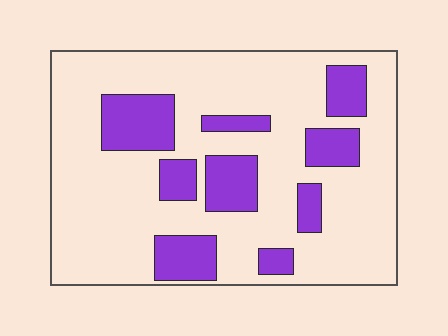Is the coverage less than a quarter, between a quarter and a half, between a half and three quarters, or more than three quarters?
Less than a quarter.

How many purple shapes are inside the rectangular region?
9.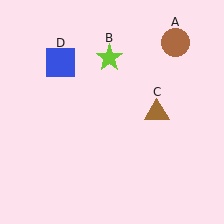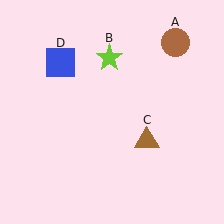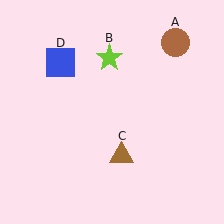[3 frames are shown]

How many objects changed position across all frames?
1 object changed position: brown triangle (object C).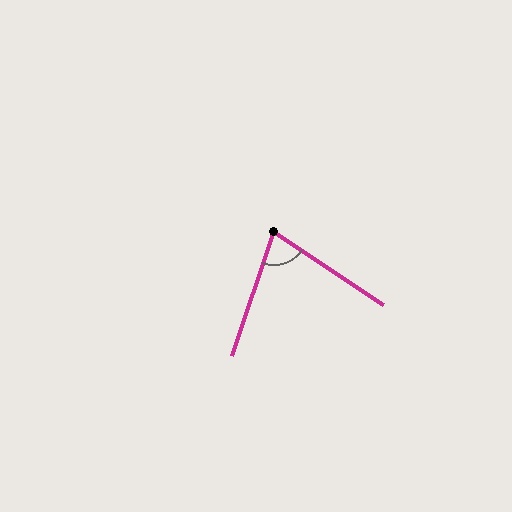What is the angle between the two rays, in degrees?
Approximately 75 degrees.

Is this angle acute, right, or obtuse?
It is acute.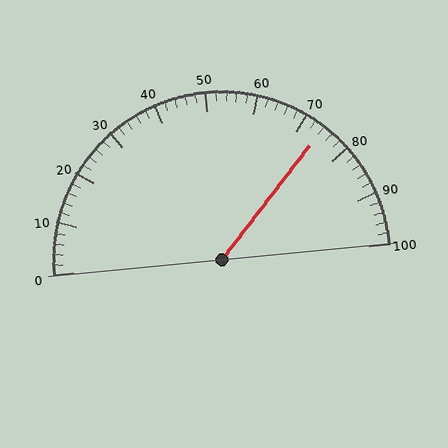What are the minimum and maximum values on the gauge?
The gauge ranges from 0 to 100.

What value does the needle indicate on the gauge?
The needle indicates approximately 74.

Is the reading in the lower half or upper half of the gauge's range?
The reading is in the upper half of the range (0 to 100).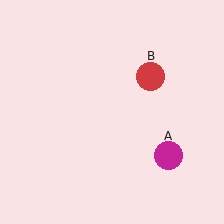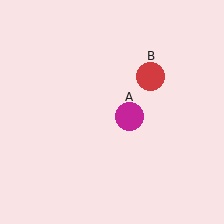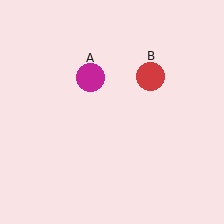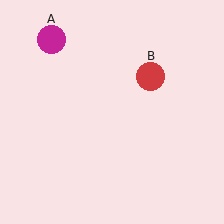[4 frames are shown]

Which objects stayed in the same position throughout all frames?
Red circle (object B) remained stationary.